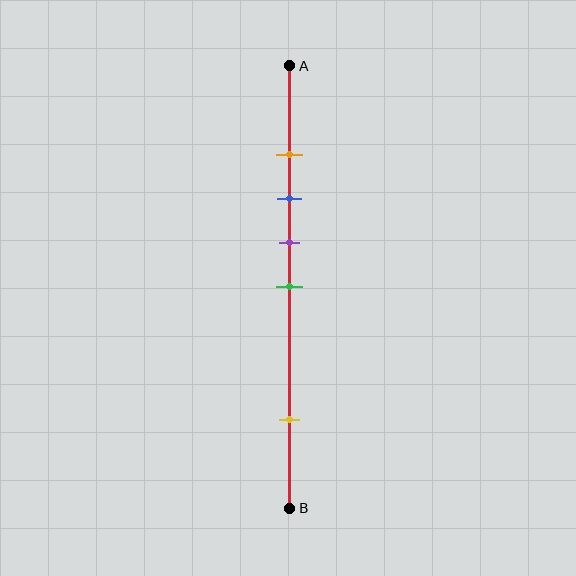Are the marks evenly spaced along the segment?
No, the marks are not evenly spaced.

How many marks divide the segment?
There are 5 marks dividing the segment.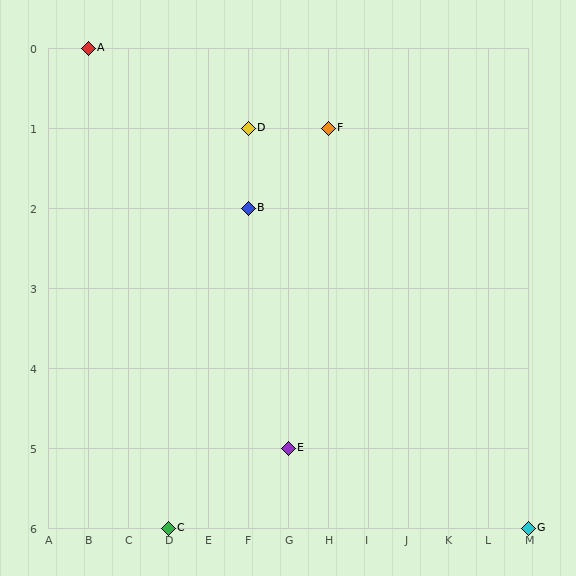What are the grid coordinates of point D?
Point D is at grid coordinates (F, 1).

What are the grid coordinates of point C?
Point C is at grid coordinates (D, 6).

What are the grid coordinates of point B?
Point B is at grid coordinates (F, 2).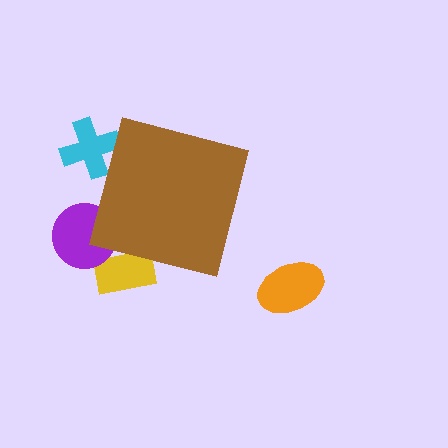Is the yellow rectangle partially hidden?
Yes, the yellow rectangle is partially hidden behind the brown square.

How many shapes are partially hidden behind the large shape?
3 shapes are partially hidden.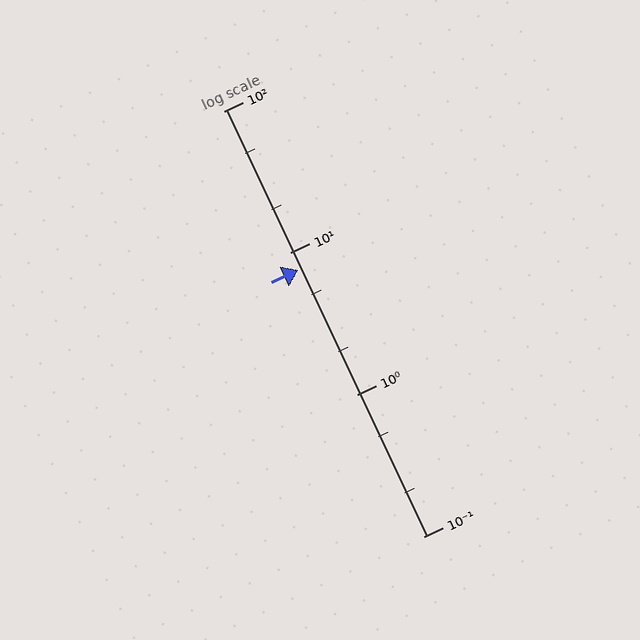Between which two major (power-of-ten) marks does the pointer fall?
The pointer is between 1 and 10.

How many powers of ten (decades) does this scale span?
The scale spans 3 decades, from 0.1 to 100.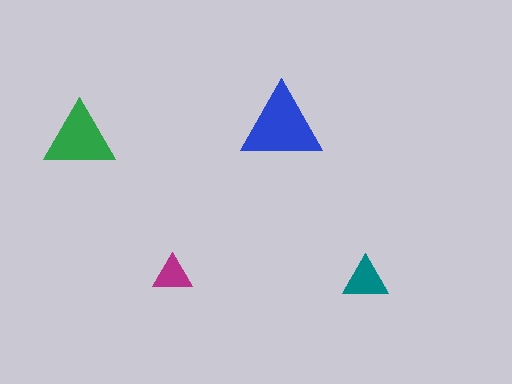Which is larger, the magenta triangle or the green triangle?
The green one.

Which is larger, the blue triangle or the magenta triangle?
The blue one.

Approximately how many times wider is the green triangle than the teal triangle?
About 1.5 times wider.